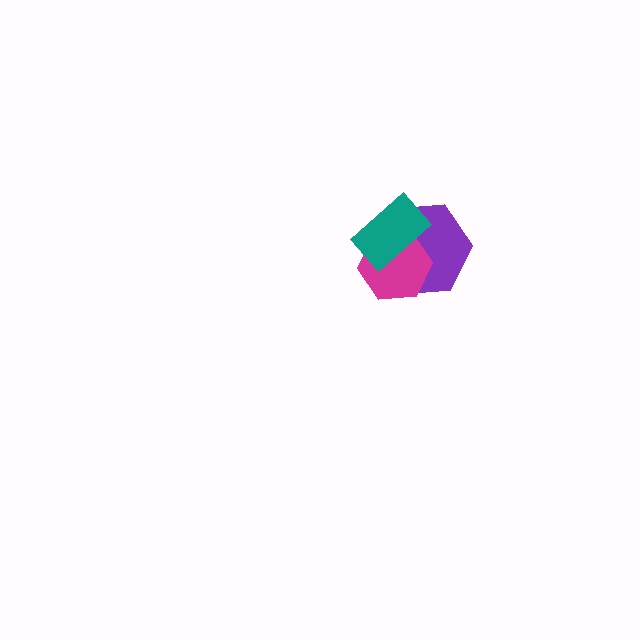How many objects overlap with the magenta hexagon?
2 objects overlap with the magenta hexagon.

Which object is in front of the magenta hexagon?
The teal rectangle is in front of the magenta hexagon.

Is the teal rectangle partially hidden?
No, no other shape covers it.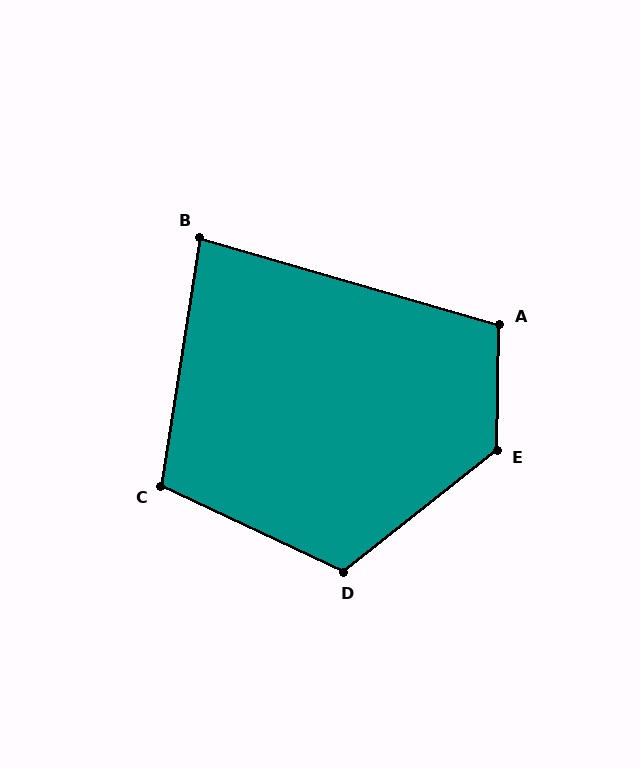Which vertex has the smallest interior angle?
B, at approximately 83 degrees.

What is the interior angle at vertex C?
Approximately 106 degrees (obtuse).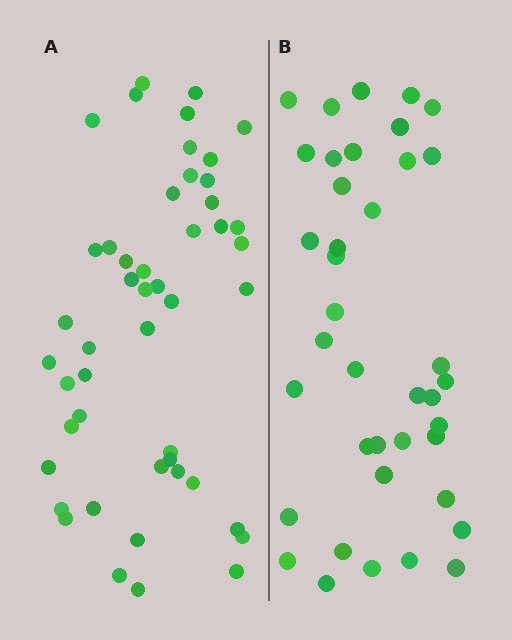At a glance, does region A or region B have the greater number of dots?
Region A (the left region) has more dots.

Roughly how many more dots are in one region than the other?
Region A has roughly 8 or so more dots than region B.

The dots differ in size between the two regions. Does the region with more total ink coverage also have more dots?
No. Region B has more total ink coverage because its dots are larger, but region A actually contains more individual dots. Total area can be misleading — the number of items is what matters here.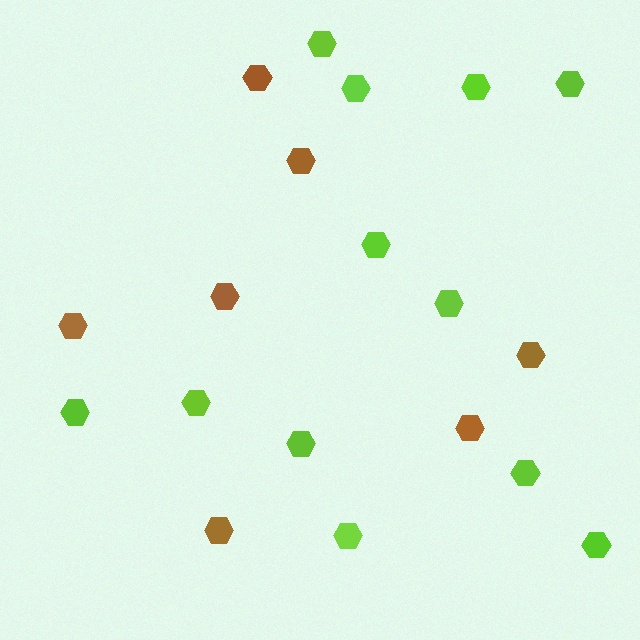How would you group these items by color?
There are 2 groups: one group of brown hexagons (7) and one group of lime hexagons (12).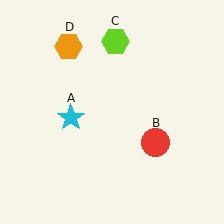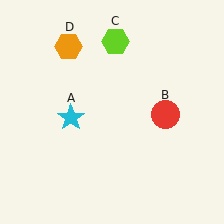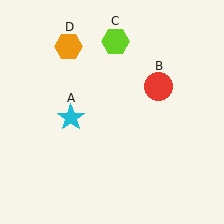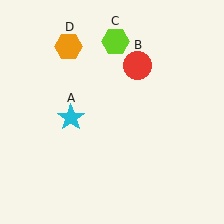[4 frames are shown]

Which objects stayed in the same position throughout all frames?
Cyan star (object A) and lime hexagon (object C) and orange hexagon (object D) remained stationary.